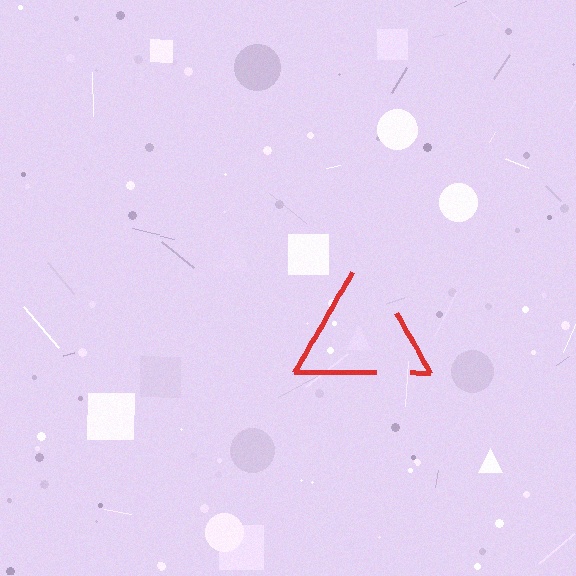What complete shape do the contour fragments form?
The contour fragments form a triangle.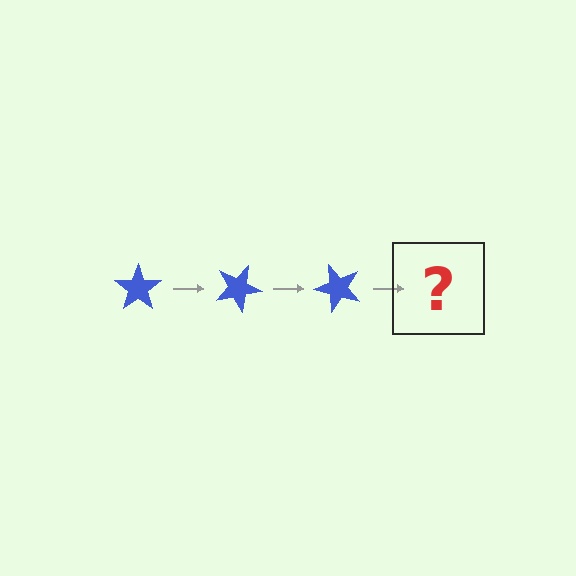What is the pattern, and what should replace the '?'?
The pattern is that the star rotates 25 degrees each step. The '?' should be a blue star rotated 75 degrees.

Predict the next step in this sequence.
The next step is a blue star rotated 75 degrees.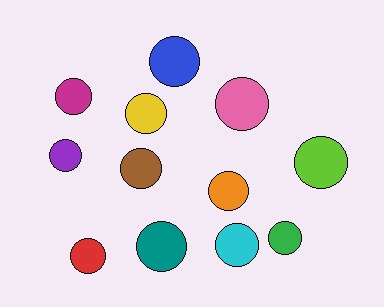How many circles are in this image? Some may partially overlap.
There are 12 circles.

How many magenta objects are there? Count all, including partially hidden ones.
There is 1 magenta object.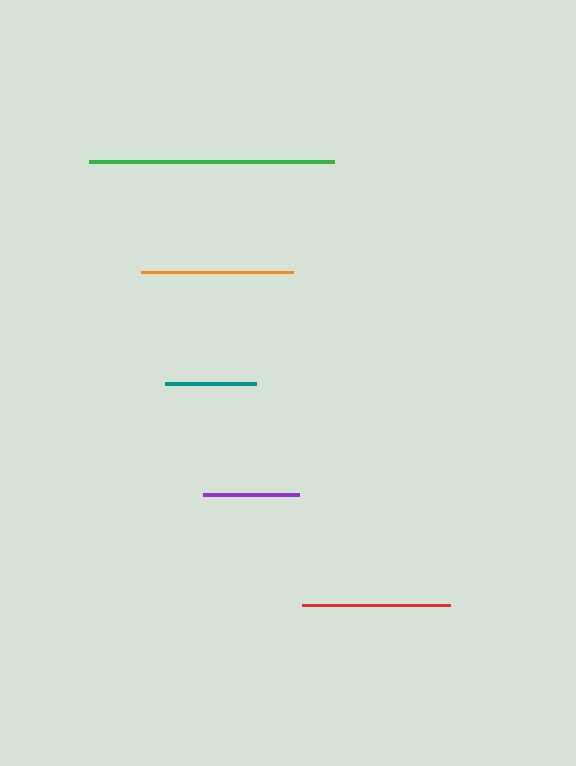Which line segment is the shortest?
The teal line is the shortest at approximately 90 pixels.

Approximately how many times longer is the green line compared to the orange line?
The green line is approximately 1.6 times the length of the orange line.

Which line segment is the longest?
The green line is the longest at approximately 245 pixels.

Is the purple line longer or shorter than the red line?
The red line is longer than the purple line.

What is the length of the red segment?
The red segment is approximately 147 pixels long.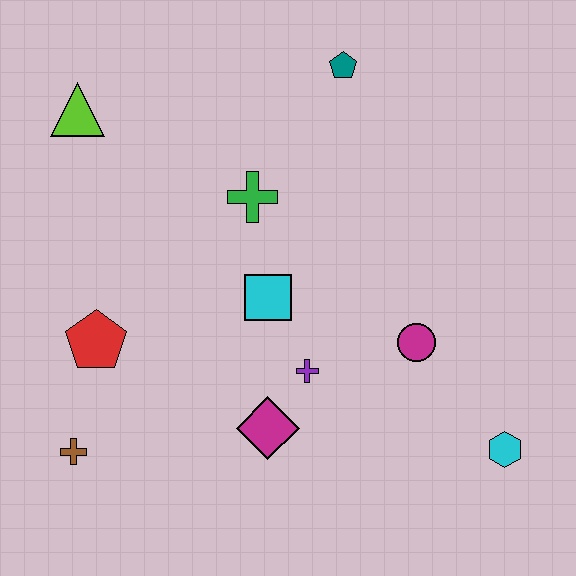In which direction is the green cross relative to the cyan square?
The green cross is above the cyan square.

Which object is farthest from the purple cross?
The lime triangle is farthest from the purple cross.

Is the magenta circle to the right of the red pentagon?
Yes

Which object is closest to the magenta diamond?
The purple cross is closest to the magenta diamond.